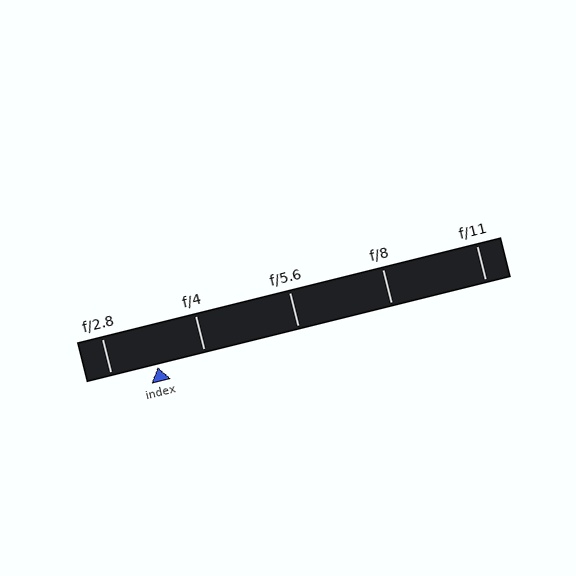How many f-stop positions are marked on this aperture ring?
There are 5 f-stop positions marked.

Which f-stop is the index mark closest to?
The index mark is closest to f/2.8.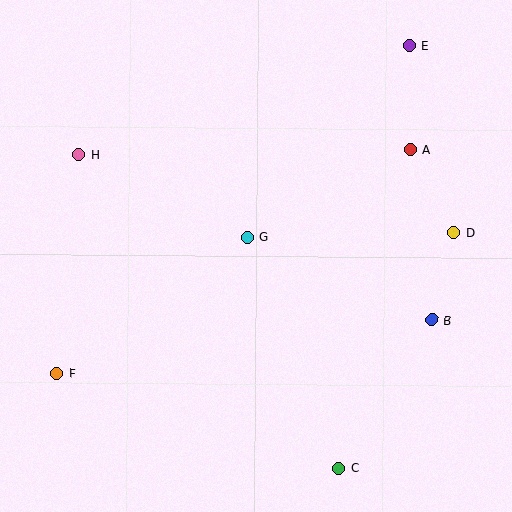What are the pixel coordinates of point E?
Point E is at (409, 46).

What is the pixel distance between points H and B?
The distance between H and B is 390 pixels.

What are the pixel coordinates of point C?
Point C is at (339, 468).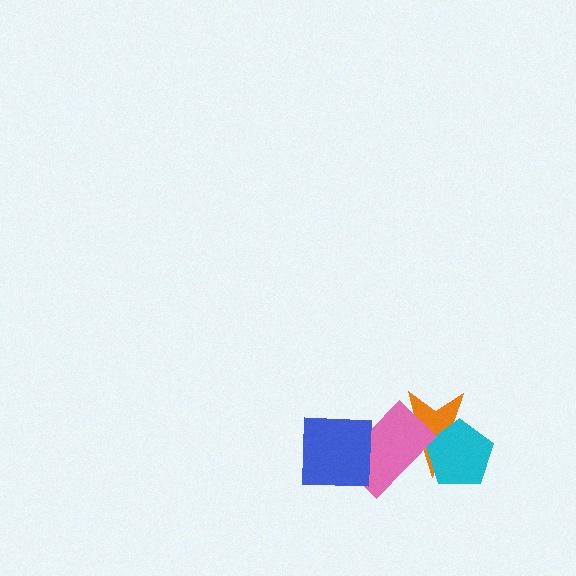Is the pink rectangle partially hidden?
Yes, it is partially covered by another shape.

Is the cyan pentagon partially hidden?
No, no other shape covers it.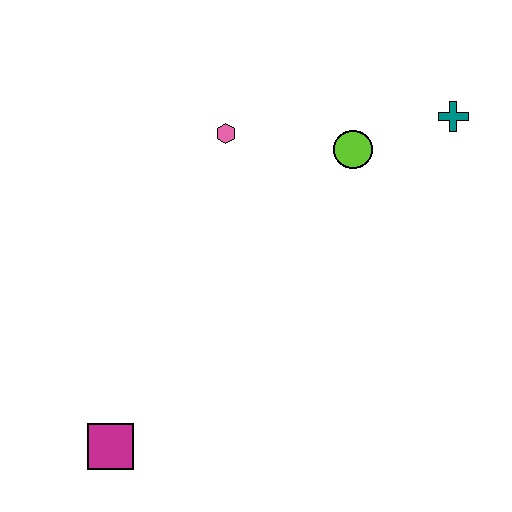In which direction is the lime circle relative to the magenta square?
The lime circle is above the magenta square.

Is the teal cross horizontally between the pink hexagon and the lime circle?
No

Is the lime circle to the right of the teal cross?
No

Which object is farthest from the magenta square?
The teal cross is farthest from the magenta square.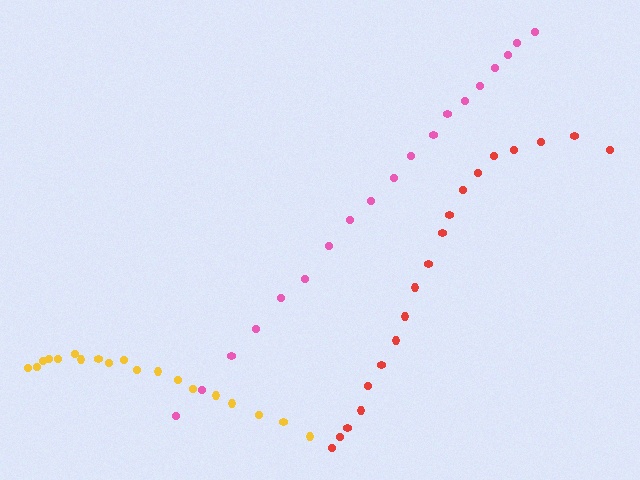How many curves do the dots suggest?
There are 3 distinct paths.